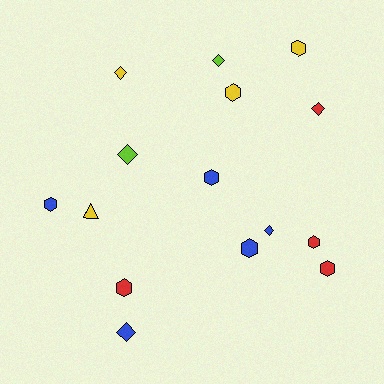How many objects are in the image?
There are 15 objects.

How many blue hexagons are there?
There are 3 blue hexagons.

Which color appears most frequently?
Blue, with 5 objects.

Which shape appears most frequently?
Hexagon, with 8 objects.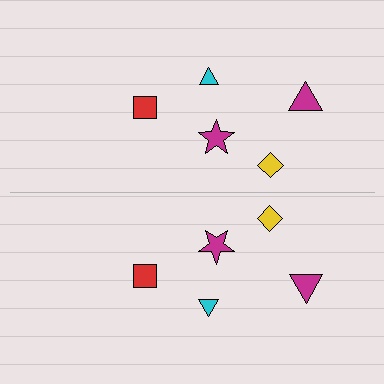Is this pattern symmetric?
Yes, this pattern has bilateral (reflection) symmetry.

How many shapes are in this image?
There are 10 shapes in this image.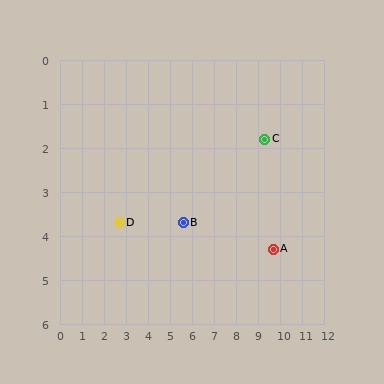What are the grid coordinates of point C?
Point C is at approximately (9.3, 1.8).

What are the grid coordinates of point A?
Point A is at approximately (9.7, 4.3).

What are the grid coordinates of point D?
Point D is at approximately (2.7, 3.7).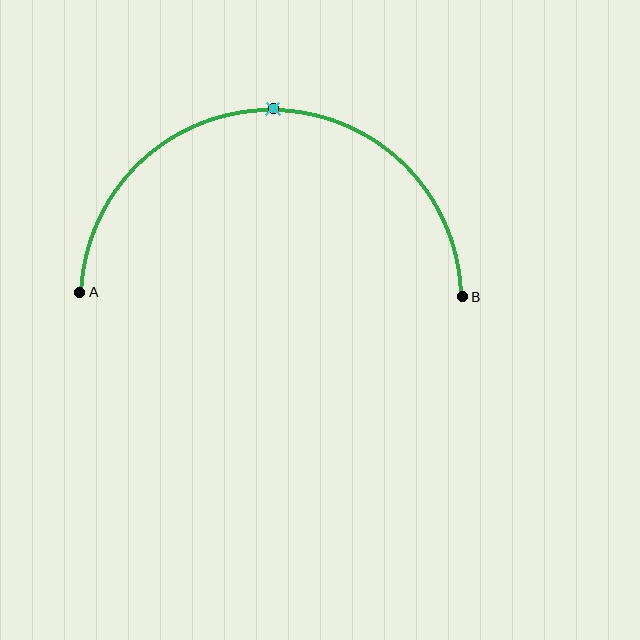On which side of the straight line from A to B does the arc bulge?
The arc bulges above the straight line connecting A and B.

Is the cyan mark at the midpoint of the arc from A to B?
Yes. The cyan mark lies on the arc at equal arc-length from both A and B — it is the arc midpoint.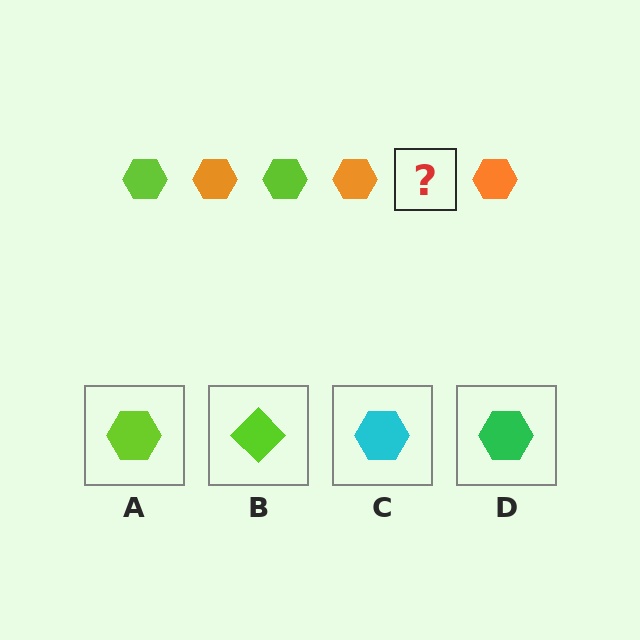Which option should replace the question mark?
Option A.